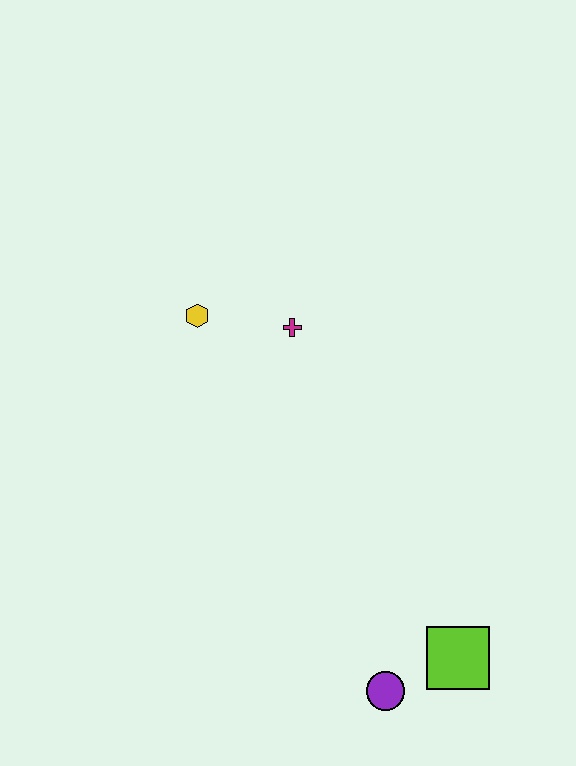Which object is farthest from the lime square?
The yellow hexagon is farthest from the lime square.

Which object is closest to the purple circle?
The lime square is closest to the purple circle.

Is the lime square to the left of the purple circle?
No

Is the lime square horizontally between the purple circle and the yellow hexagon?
No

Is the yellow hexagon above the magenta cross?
Yes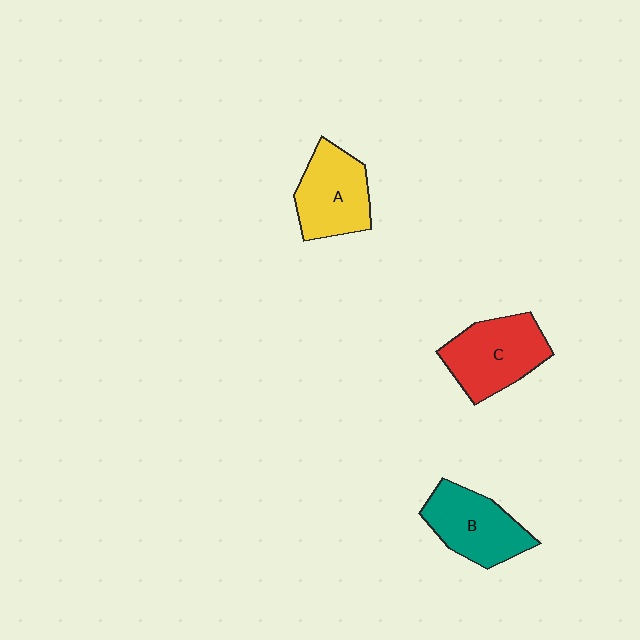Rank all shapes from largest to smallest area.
From largest to smallest: C (red), B (teal), A (yellow).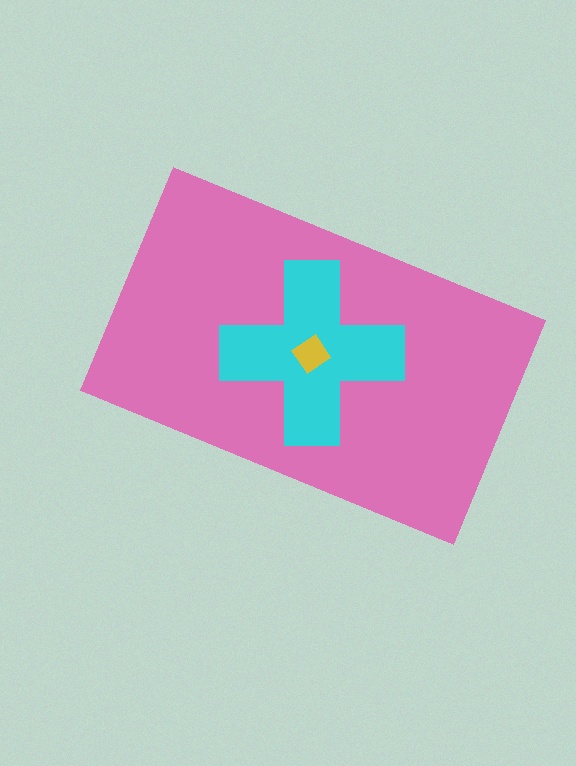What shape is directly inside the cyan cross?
The yellow diamond.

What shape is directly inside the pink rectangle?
The cyan cross.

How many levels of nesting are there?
3.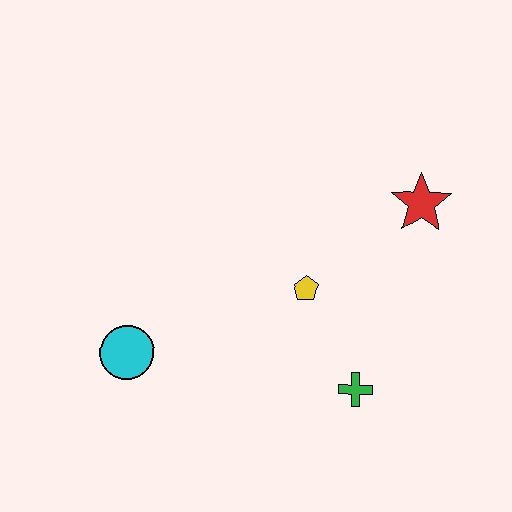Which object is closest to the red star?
The yellow pentagon is closest to the red star.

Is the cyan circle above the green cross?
Yes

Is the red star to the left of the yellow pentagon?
No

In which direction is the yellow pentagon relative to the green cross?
The yellow pentagon is above the green cross.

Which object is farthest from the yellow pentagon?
The cyan circle is farthest from the yellow pentagon.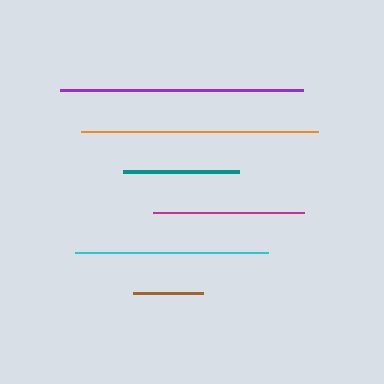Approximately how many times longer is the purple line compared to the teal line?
The purple line is approximately 2.1 times the length of the teal line.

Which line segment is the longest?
The purple line is the longest at approximately 243 pixels.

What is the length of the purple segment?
The purple segment is approximately 243 pixels long.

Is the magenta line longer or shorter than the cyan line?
The cyan line is longer than the magenta line.